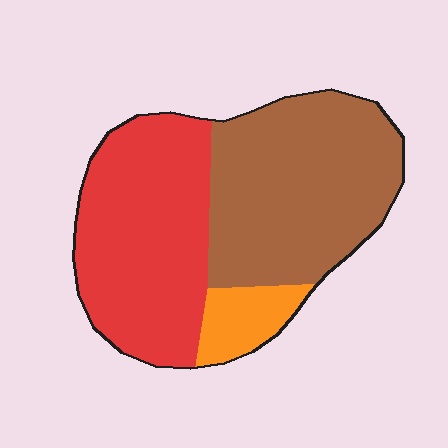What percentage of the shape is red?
Red takes up about two fifths (2/5) of the shape.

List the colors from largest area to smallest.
From largest to smallest: brown, red, orange.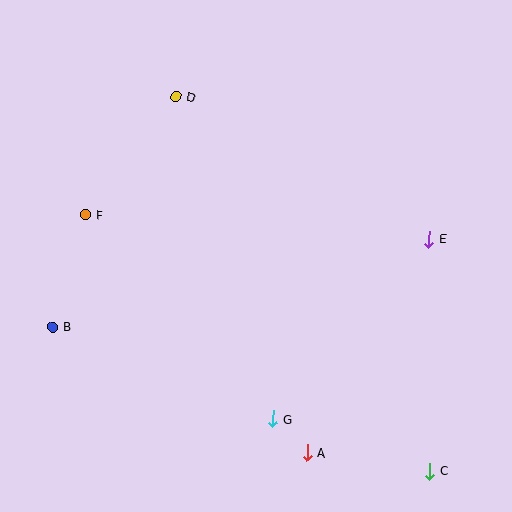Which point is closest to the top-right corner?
Point E is closest to the top-right corner.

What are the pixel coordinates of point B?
Point B is at (53, 327).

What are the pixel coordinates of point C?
Point C is at (430, 471).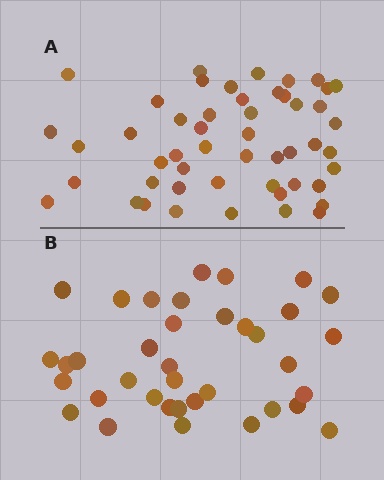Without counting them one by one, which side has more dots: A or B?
Region A (the top region) has more dots.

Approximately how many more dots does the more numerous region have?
Region A has approximately 15 more dots than region B.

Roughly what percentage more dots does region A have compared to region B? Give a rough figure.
About 35% more.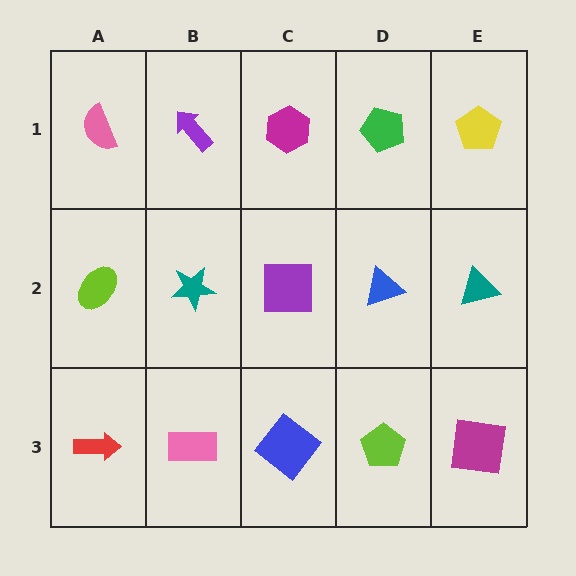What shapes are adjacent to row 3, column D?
A blue triangle (row 2, column D), a blue diamond (row 3, column C), a magenta square (row 3, column E).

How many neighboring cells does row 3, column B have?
3.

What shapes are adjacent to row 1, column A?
A lime ellipse (row 2, column A), a purple arrow (row 1, column B).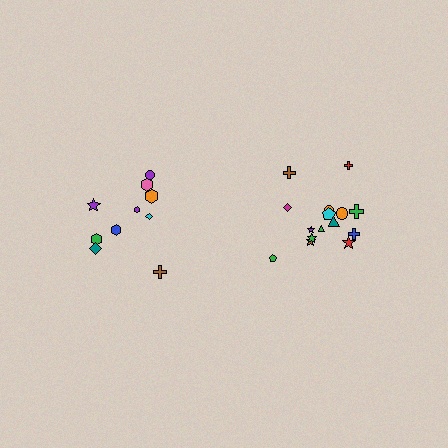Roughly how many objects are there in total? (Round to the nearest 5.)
Roughly 25 objects in total.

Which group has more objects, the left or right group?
The right group.